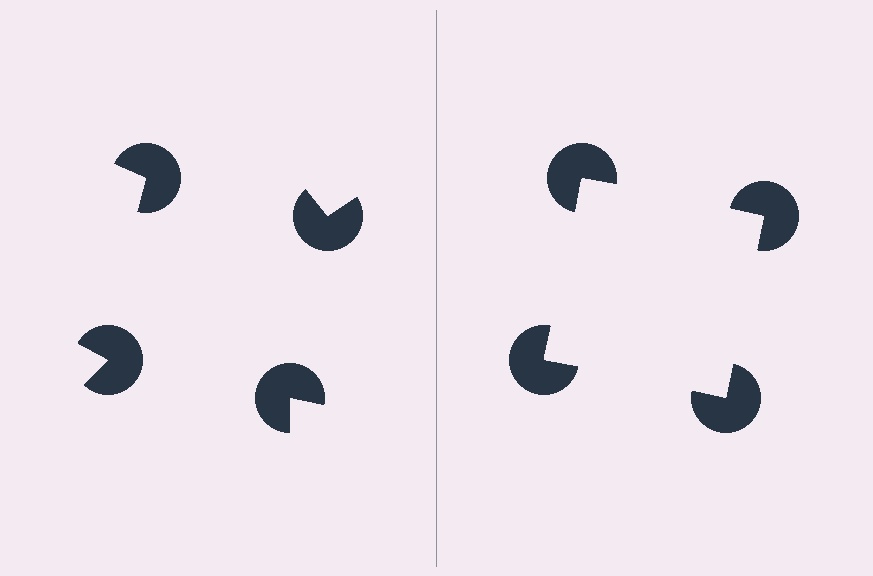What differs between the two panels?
The pac-man discs are positioned identically on both sides; only the wedge orientations differ. On the right they align to a square; on the left they are misaligned.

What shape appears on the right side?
An illusory square.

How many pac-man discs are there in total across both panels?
8 — 4 on each side.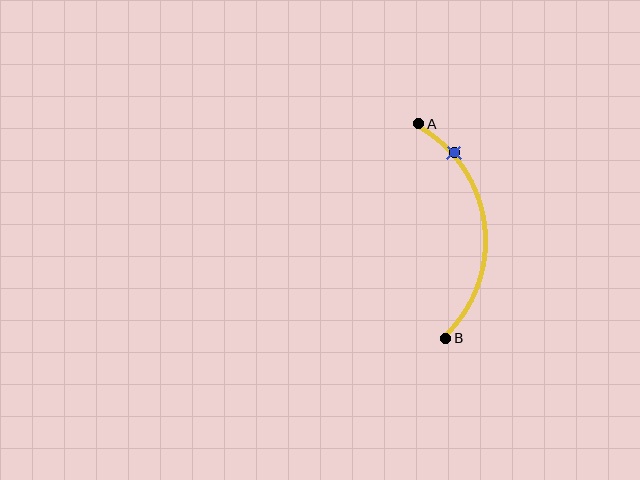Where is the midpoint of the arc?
The arc midpoint is the point on the curve farthest from the straight line joining A and B. It sits to the right of that line.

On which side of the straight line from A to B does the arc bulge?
The arc bulges to the right of the straight line connecting A and B.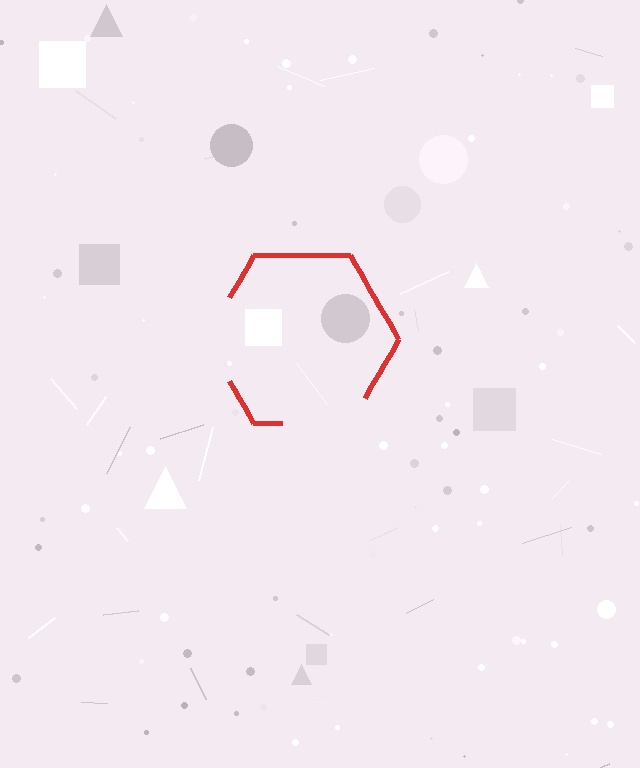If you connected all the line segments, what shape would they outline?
They would outline a hexagon.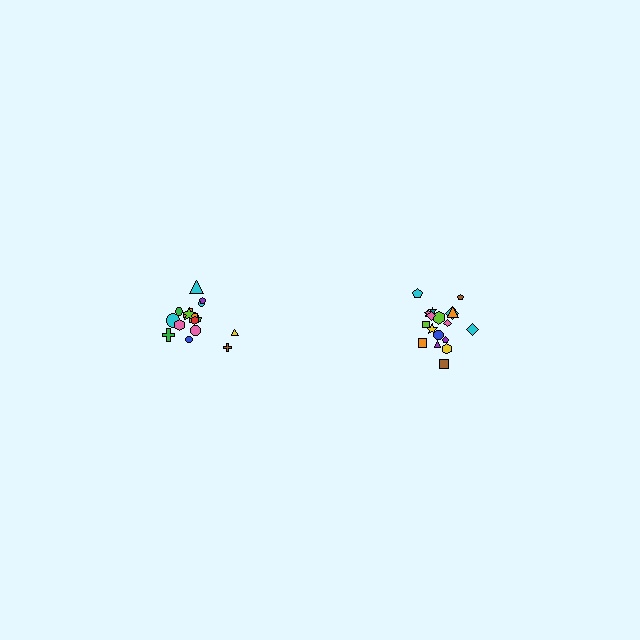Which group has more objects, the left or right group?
The right group.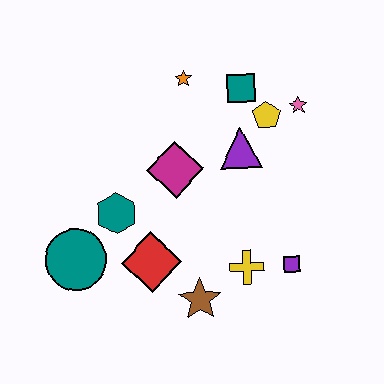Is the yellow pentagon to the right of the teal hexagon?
Yes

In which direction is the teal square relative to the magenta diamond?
The teal square is above the magenta diamond.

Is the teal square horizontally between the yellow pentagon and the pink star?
No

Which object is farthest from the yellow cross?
The orange star is farthest from the yellow cross.